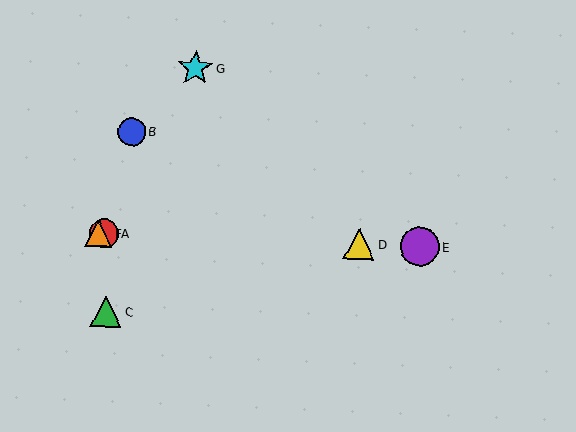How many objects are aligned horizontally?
4 objects (A, D, E, F) are aligned horizontally.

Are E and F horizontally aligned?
Yes, both are at y≈246.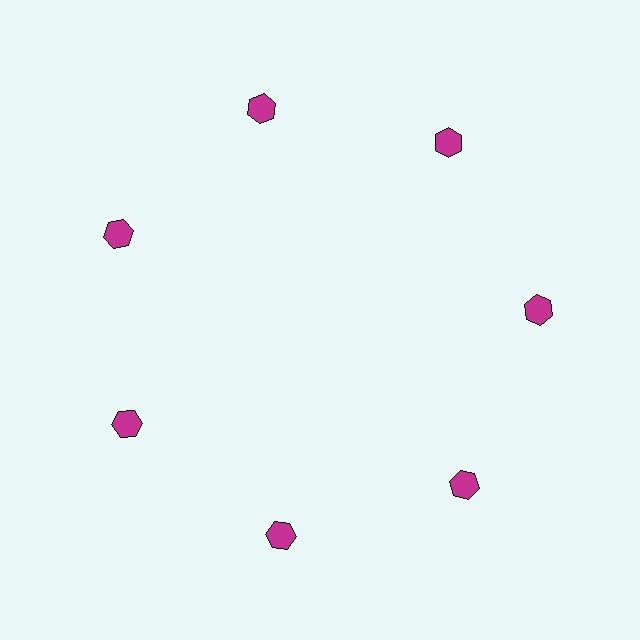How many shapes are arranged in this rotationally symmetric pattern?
There are 7 shapes, arranged in 7 groups of 1.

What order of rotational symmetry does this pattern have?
This pattern has 7-fold rotational symmetry.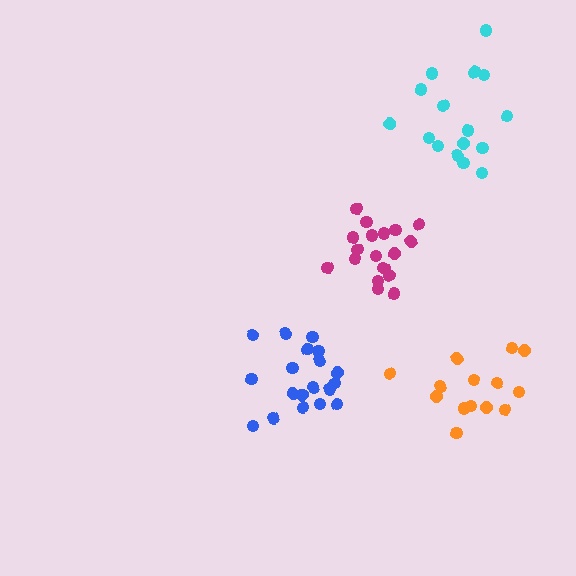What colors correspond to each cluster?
The clusters are colored: orange, magenta, blue, cyan.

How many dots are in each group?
Group 1: 14 dots, Group 2: 19 dots, Group 3: 19 dots, Group 4: 17 dots (69 total).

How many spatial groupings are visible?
There are 4 spatial groupings.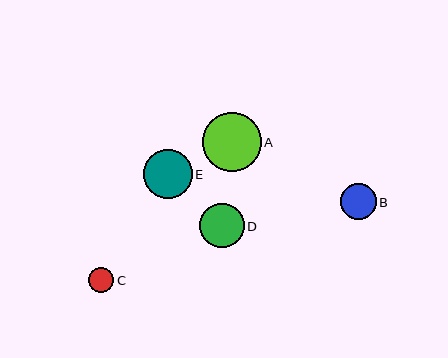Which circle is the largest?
Circle A is the largest with a size of approximately 59 pixels.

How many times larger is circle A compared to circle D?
Circle A is approximately 1.3 times the size of circle D.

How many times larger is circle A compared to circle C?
Circle A is approximately 2.3 times the size of circle C.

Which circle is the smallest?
Circle C is the smallest with a size of approximately 25 pixels.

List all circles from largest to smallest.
From largest to smallest: A, E, D, B, C.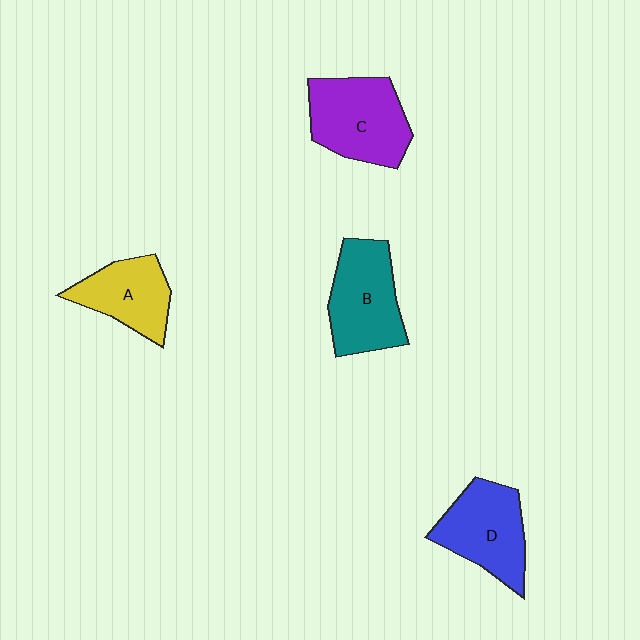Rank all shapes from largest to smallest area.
From largest to smallest: C (purple), B (teal), D (blue), A (yellow).